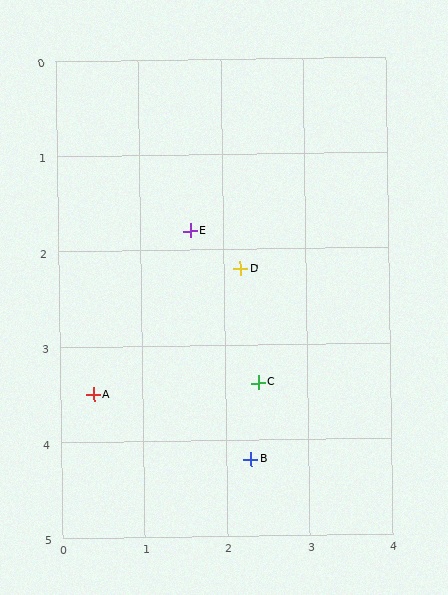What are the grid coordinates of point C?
Point C is at approximately (2.4, 3.4).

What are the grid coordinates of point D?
Point D is at approximately (2.2, 2.2).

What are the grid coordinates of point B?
Point B is at approximately (2.3, 4.2).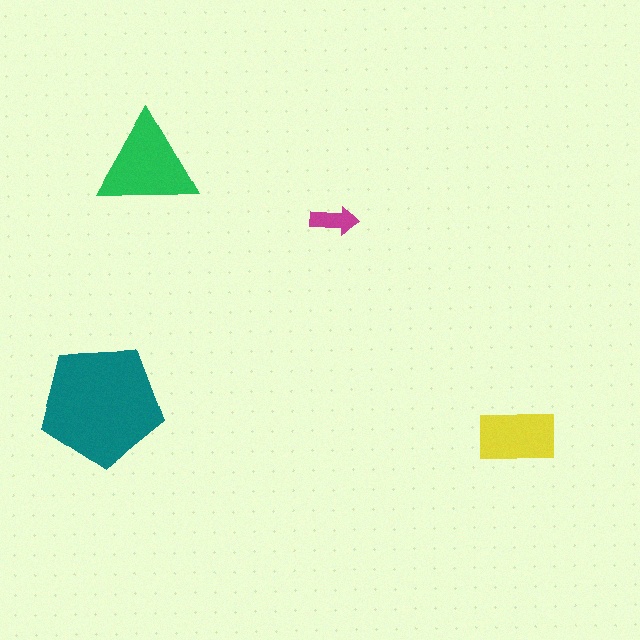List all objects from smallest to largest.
The magenta arrow, the yellow rectangle, the green triangle, the teal pentagon.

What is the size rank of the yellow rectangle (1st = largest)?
3rd.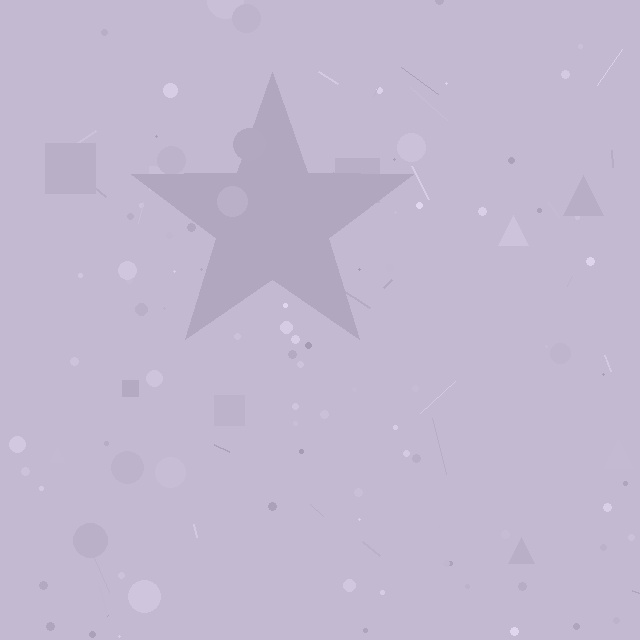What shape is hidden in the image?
A star is hidden in the image.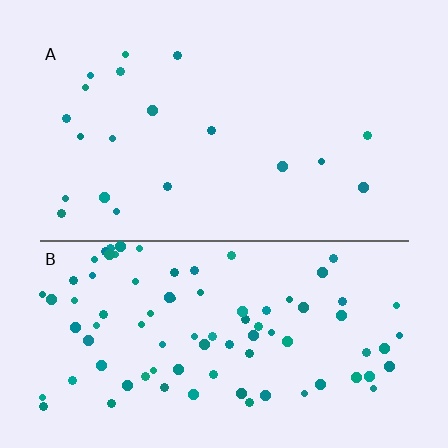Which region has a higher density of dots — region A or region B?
B (the bottom).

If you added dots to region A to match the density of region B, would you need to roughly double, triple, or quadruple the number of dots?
Approximately quadruple.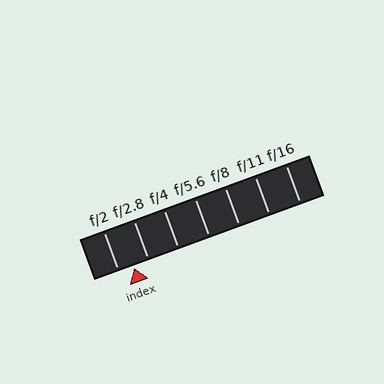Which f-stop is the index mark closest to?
The index mark is closest to f/2.8.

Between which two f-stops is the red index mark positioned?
The index mark is between f/2 and f/2.8.